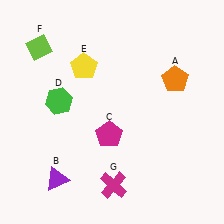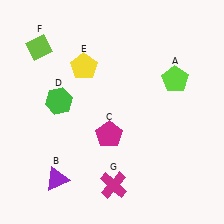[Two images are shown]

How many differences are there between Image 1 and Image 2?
There is 1 difference between the two images.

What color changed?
The pentagon (A) changed from orange in Image 1 to lime in Image 2.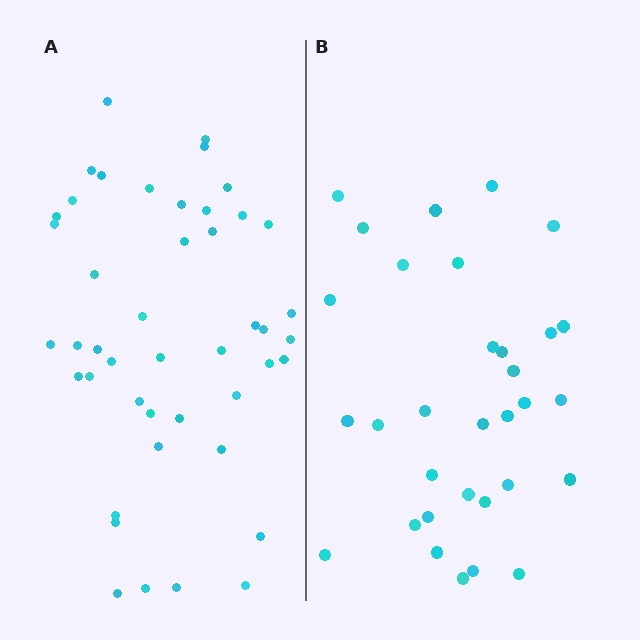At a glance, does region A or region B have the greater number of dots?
Region A (the left region) has more dots.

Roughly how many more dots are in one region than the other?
Region A has approximately 15 more dots than region B.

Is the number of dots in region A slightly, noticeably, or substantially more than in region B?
Region A has noticeably more, but not dramatically so. The ratio is roughly 1.4 to 1.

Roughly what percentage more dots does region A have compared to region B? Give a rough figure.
About 40% more.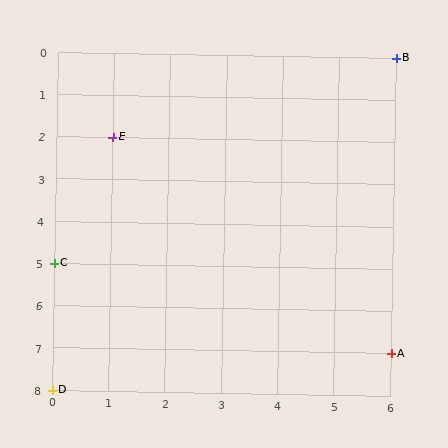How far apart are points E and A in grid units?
Points E and A are 5 columns and 5 rows apart (about 7.1 grid units diagonally).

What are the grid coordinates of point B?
Point B is at grid coordinates (6, 0).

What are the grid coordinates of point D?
Point D is at grid coordinates (0, 8).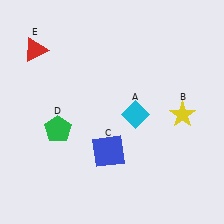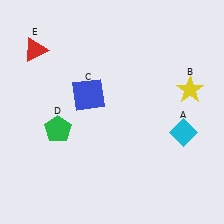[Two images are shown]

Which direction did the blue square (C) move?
The blue square (C) moved up.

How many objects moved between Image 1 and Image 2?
3 objects moved between the two images.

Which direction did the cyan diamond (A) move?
The cyan diamond (A) moved right.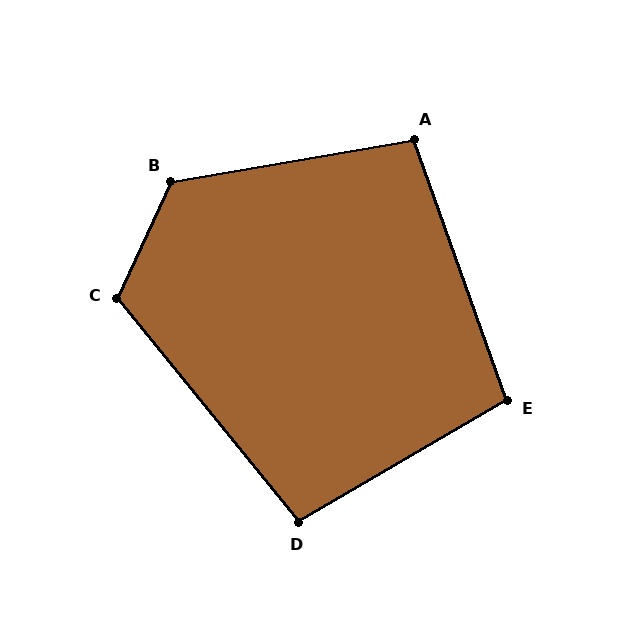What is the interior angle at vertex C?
Approximately 117 degrees (obtuse).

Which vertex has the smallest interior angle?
D, at approximately 99 degrees.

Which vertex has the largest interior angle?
B, at approximately 124 degrees.